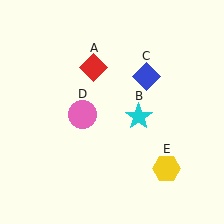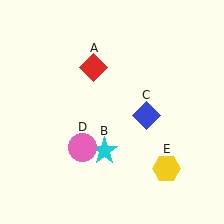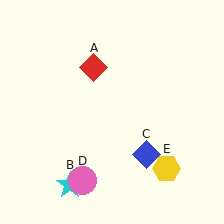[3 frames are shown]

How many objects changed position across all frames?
3 objects changed position: cyan star (object B), blue diamond (object C), pink circle (object D).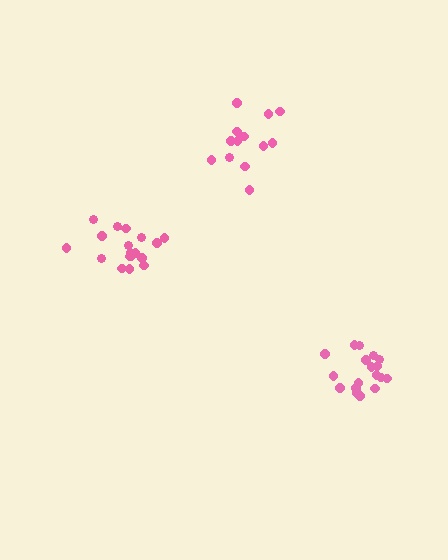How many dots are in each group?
Group 1: 18 dots, Group 2: 13 dots, Group 3: 18 dots (49 total).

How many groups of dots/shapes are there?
There are 3 groups.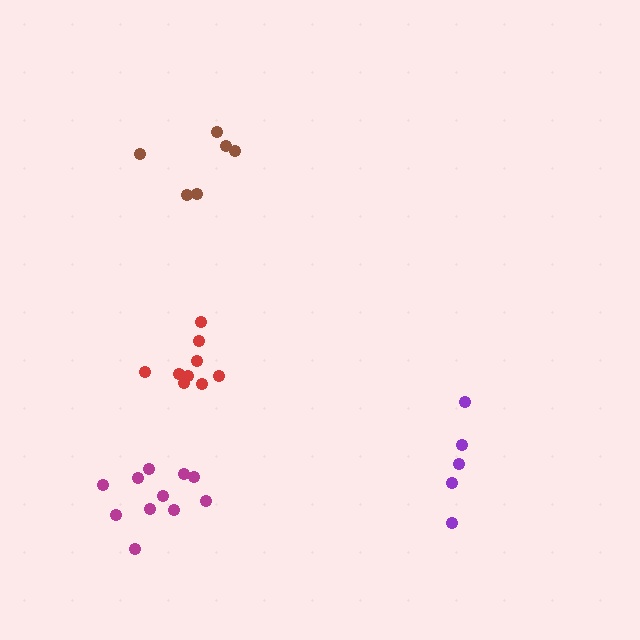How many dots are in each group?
Group 1: 9 dots, Group 2: 11 dots, Group 3: 6 dots, Group 4: 5 dots (31 total).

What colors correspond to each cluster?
The clusters are colored: red, magenta, brown, purple.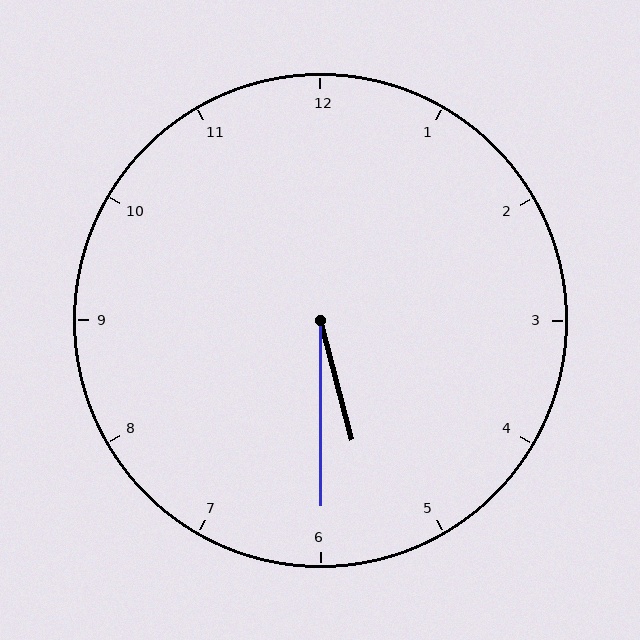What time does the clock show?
5:30.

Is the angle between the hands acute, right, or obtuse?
It is acute.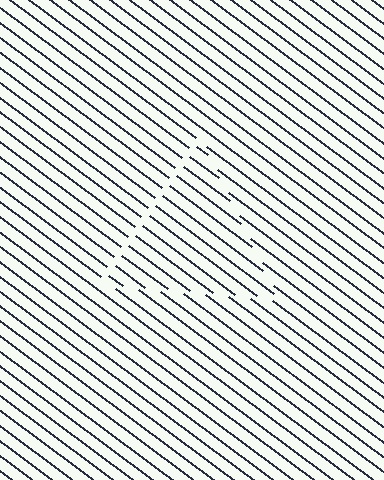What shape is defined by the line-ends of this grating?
An illusory triangle. The interior of the shape contains the same grating, shifted by half a period — the contour is defined by the phase discontinuity where line-ends from the inner and outer gratings abut.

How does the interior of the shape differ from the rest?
The interior of the shape contains the same grating, shifted by half a period — the contour is defined by the phase discontinuity where line-ends from the inner and outer gratings abut.